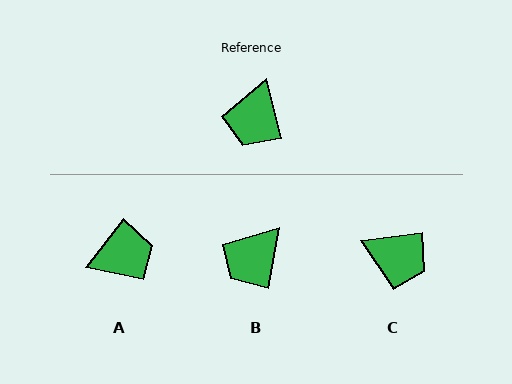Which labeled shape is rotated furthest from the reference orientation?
A, about 128 degrees away.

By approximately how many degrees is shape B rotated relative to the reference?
Approximately 24 degrees clockwise.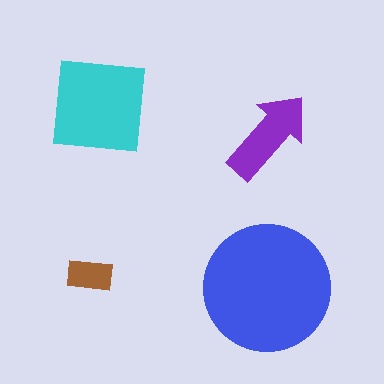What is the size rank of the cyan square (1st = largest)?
2nd.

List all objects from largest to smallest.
The blue circle, the cyan square, the purple arrow, the brown rectangle.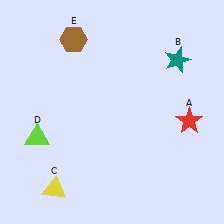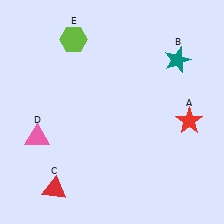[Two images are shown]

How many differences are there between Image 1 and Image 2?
There are 3 differences between the two images.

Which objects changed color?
C changed from yellow to red. D changed from lime to pink. E changed from brown to lime.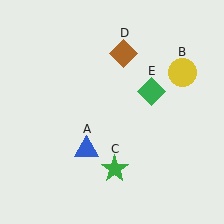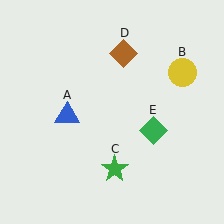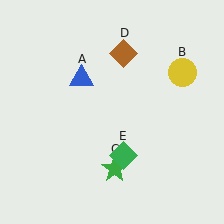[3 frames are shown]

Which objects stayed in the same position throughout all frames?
Yellow circle (object B) and green star (object C) and brown diamond (object D) remained stationary.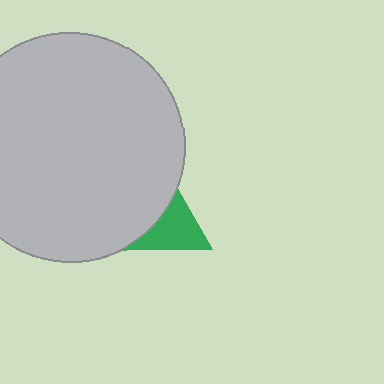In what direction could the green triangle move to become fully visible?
The green triangle could move right. That would shift it out from behind the light gray circle entirely.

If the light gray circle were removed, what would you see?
You would see the complete green triangle.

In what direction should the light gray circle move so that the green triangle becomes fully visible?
The light gray circle should move left. That is the shortest direction to clear the overlap and leave the green triangle fully visible.